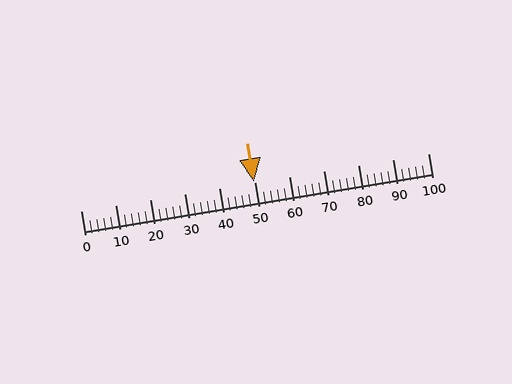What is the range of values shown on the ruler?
The ruler shows values from 0 to 100.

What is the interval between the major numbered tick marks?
The major tick marks are spaced 10 units apart.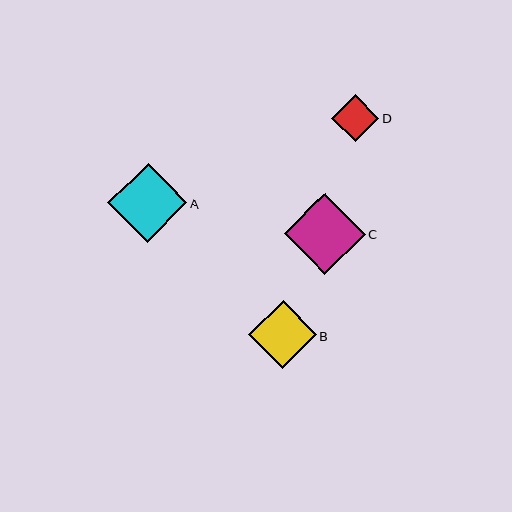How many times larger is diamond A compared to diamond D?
Diamond A is approximately 1.7 times the size of diamond D.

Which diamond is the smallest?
Diamond D is the smallest with a size of approximately 47 pixels.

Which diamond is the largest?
Diamond C is the largest with a size of approximately 81 pixels.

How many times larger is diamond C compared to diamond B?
Diamond C is approximately 1.2 times the size of diamond B.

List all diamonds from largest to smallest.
From largest to smallest: C, A, B, D.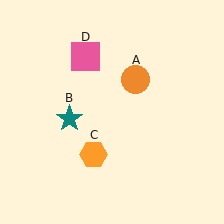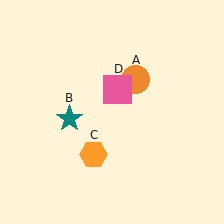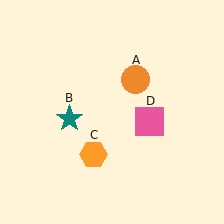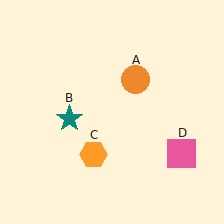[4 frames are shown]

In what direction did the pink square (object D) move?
The pink square (object D) moved down and to the right.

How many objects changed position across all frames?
1 object changed position: pink square (object D).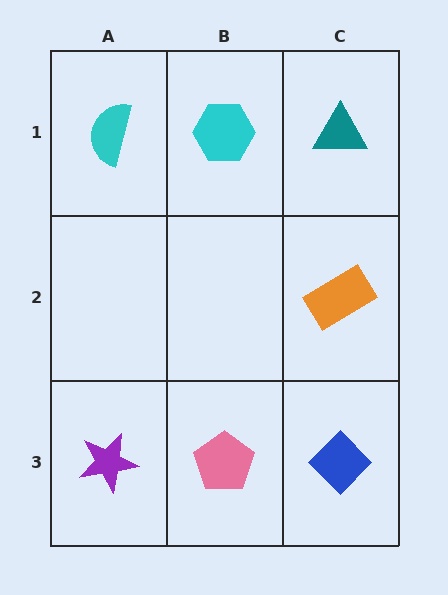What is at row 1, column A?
A cyan semicircle.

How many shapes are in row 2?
1 shape.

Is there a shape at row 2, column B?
No, that cell is empty.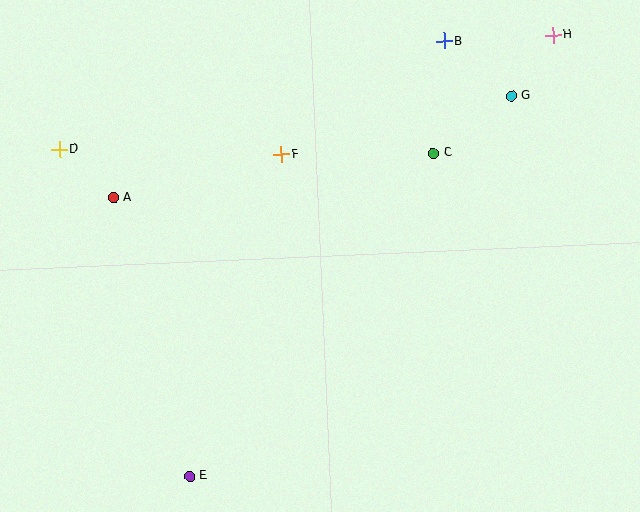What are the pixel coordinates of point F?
Point F is at (281, 154).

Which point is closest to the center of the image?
Point F at (281, 154) is closest to the center.